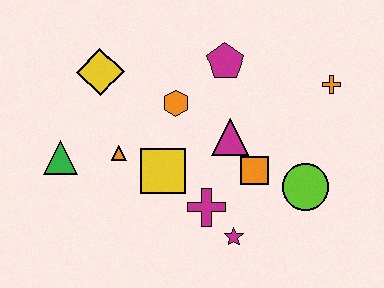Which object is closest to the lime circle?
The orange square is closest to the lime circle.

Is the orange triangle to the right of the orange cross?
No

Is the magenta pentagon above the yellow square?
Yes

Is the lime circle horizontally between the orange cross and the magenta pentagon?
Yes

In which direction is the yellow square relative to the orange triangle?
The yellow square is to the right of the orange triangle.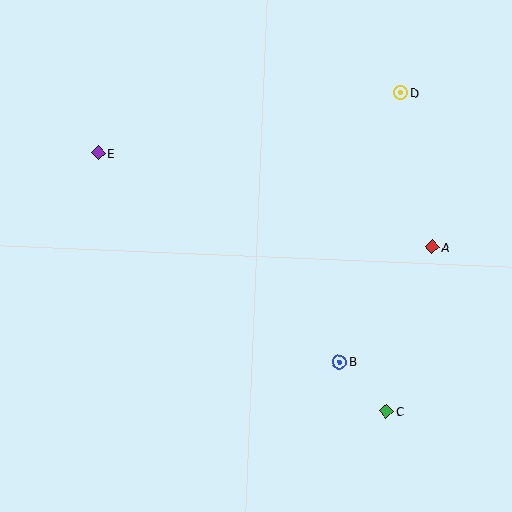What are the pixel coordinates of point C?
Point C is at (386, 411).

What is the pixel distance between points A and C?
The distance between A and C is 170 pixels.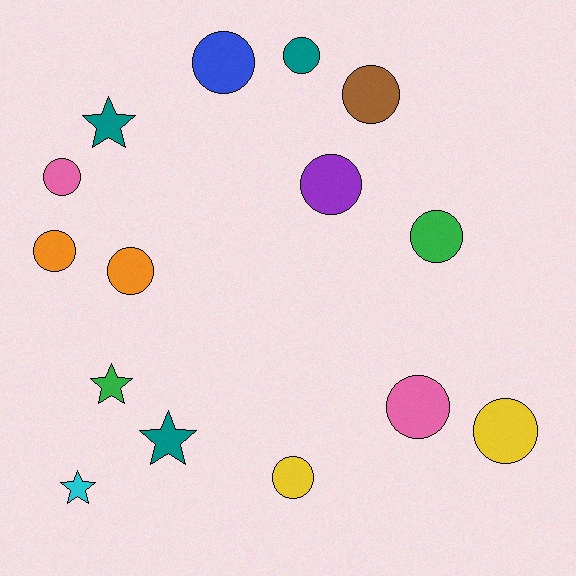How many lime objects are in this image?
There are no lime objects.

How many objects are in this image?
There are 15 objects.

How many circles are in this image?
There are 11 circles.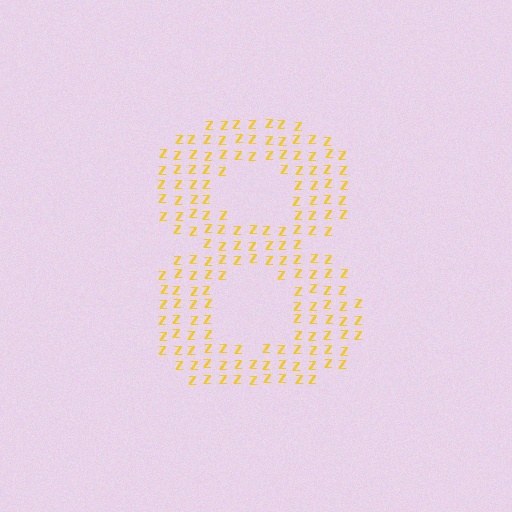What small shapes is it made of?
It is made of small letter Z's.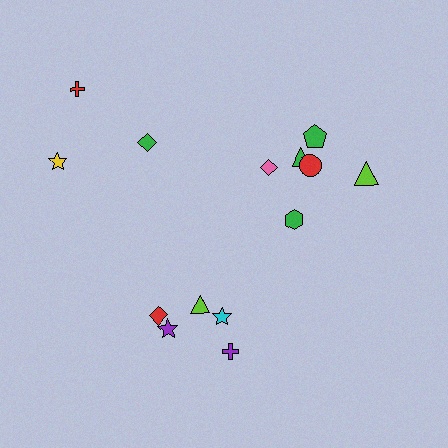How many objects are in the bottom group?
There are 5 objects.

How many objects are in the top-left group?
There are 3 objects.